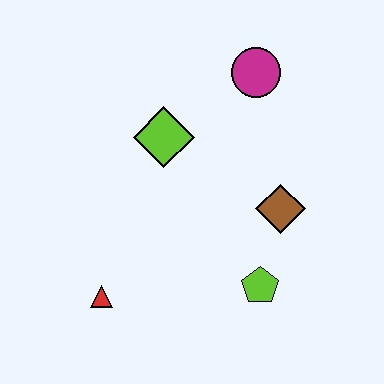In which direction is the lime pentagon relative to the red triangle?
The lime pentagon is to the right of the red triangle.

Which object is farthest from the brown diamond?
The red triangle is farthest from the brown diamond.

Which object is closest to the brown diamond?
The lime pentagon is closest to the brown diamond.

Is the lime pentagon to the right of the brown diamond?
No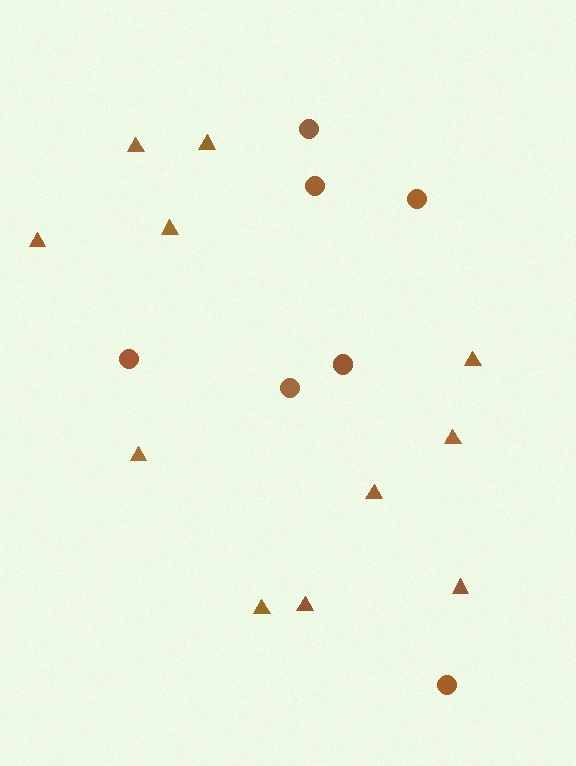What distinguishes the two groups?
There are 2 groups: one group of triangles (11) and one group of circles (7).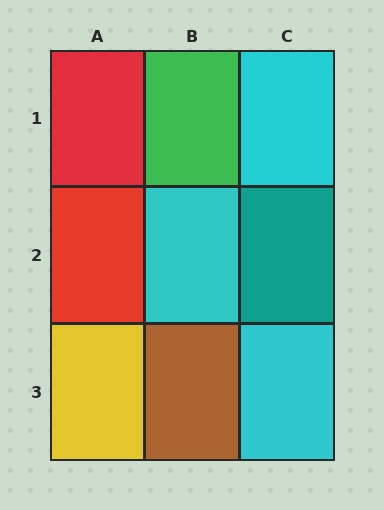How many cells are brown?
1 cell is brown.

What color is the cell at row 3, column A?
Yellow.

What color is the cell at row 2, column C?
Teal.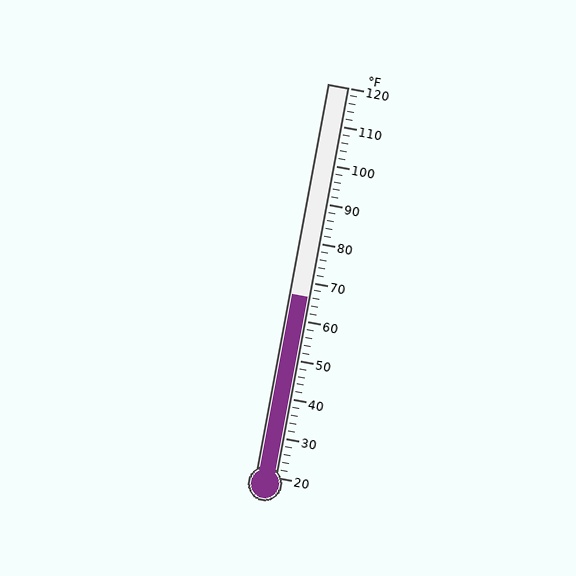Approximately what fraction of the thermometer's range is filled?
The thermometer is filled to approximately 45% of its range.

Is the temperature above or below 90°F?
The temperature is below 90°F.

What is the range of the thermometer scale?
The thermometer scale ranges from 20°F to 120°F.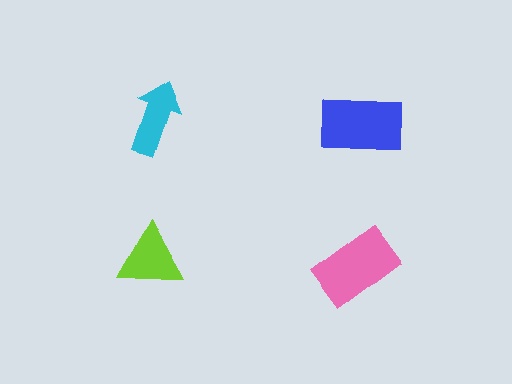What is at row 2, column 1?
A lime triangle.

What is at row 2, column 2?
A pink rectangle.